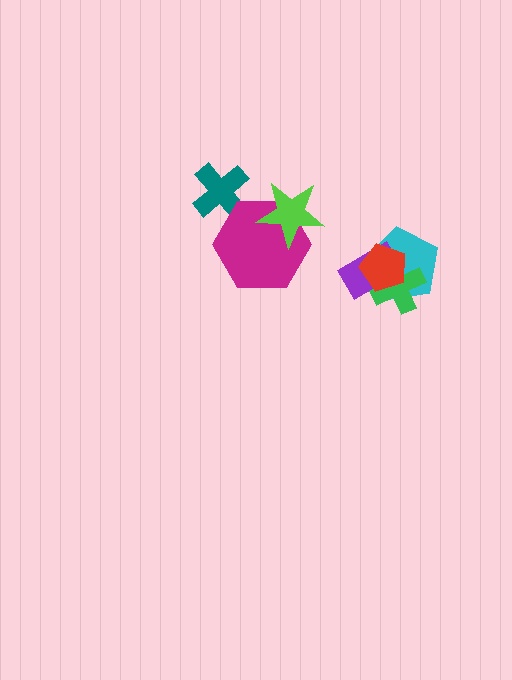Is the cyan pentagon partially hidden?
Yes, it is partially covered by another shape.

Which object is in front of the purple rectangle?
The red pentagon is in front of the purple rectangle.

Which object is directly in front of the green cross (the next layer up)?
The purple rectangle is directly in front of the green cross.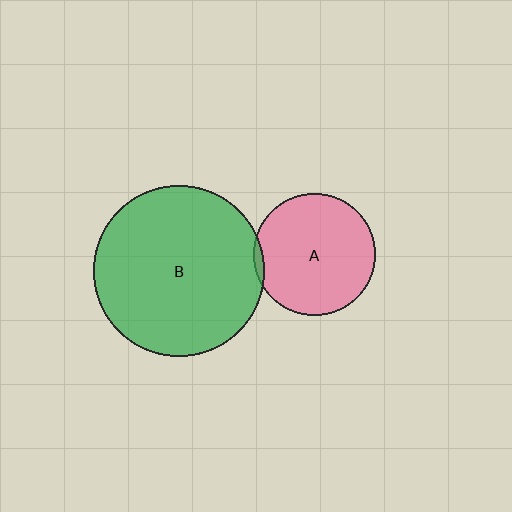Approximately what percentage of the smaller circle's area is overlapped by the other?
Approximately 5%.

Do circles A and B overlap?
Yes.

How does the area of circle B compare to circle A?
Approximately 2.0 times.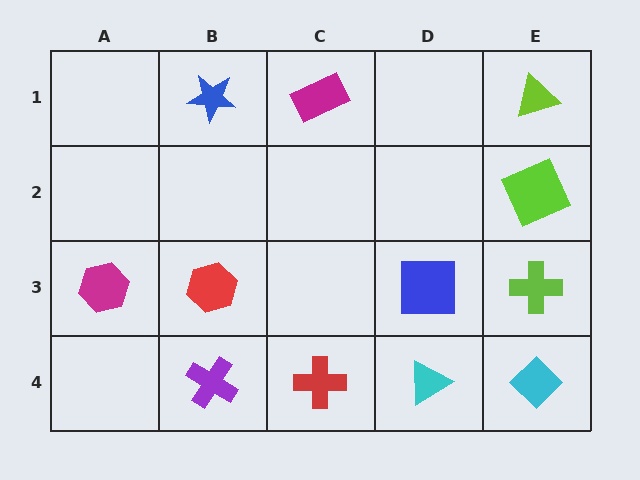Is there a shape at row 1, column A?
No, that cell is empty.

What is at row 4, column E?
A cyan diamond.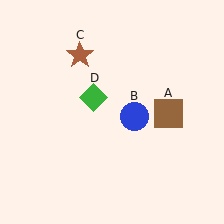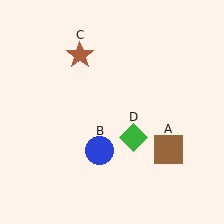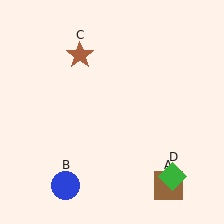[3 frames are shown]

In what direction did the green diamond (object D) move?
The green diamond (object D) moved down and to the right.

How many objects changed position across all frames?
3 objects changed position: brown square (object A), blue circle (object B), green diamond (object D).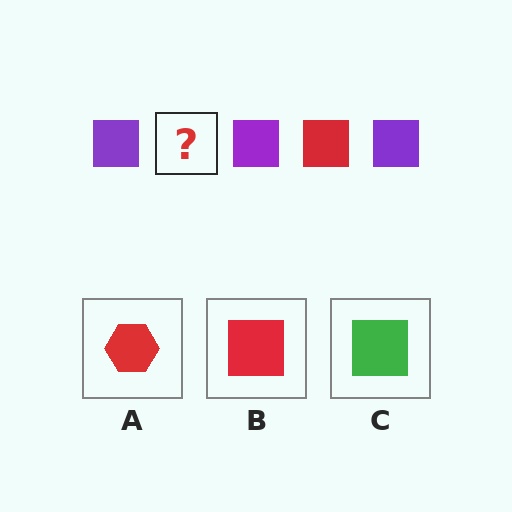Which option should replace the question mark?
Option B.